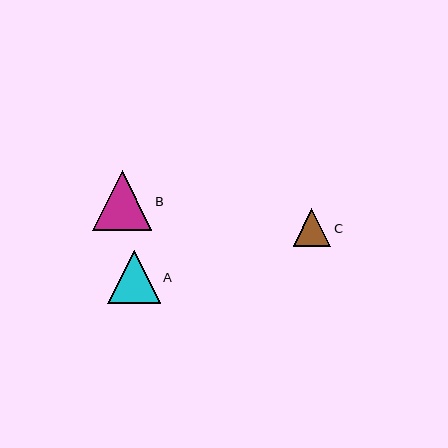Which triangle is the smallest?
Triangle C is the smallest with a size of approximately 38 pixels.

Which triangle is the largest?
Triangle B is the largest with a size of approximately 59 pixels.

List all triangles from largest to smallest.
From largest to smallest: B, A, C.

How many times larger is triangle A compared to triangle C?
Triangle A is approximately 1.4 times the size of triangle C.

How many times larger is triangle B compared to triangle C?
Triangle B is approximately 1.6 times the size of triangle C.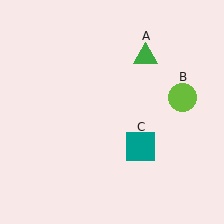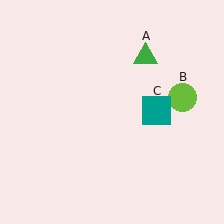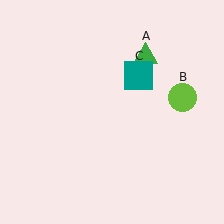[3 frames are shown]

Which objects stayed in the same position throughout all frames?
Green triangle (object A) and lime circle (object B) remained stationary.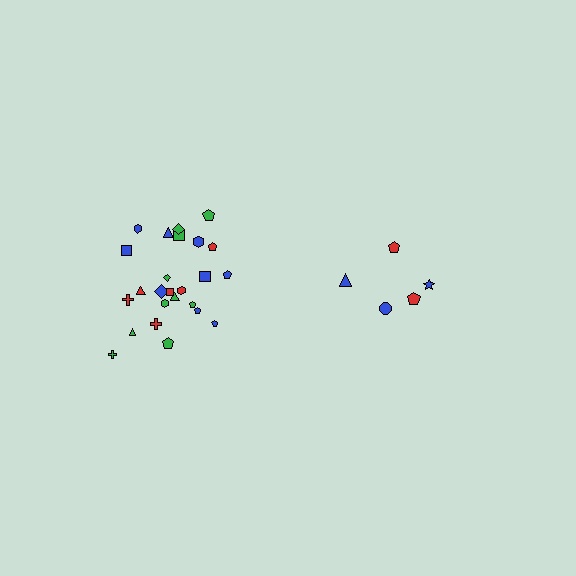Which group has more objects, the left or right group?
The left group.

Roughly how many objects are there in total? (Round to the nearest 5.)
Roughly 30 objects in total.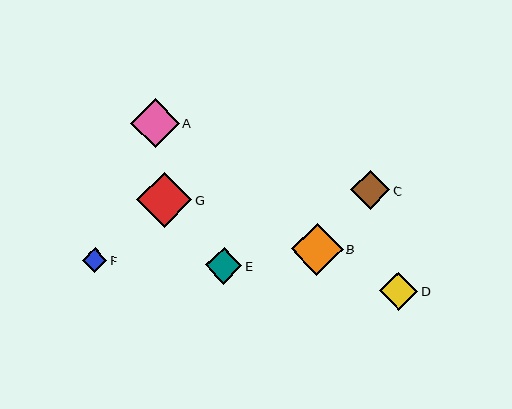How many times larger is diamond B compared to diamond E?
Diamond B is approximately 1.4 times the size of diamond E.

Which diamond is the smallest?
Diamond F is the smallest with a size of approximately 25 pixels.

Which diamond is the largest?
Diamond G is the largest with a size of approximately 55 pixels.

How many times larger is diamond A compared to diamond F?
Diamond A is approximately 2.0 times the size of diamond F.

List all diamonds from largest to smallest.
From largest to smallest: G, B, A, C, D, E, F.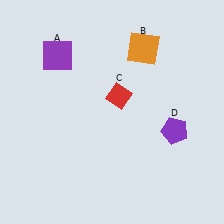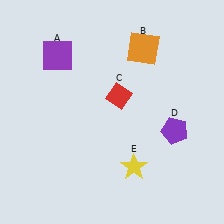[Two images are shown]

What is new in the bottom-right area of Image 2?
A yellow star (E) was added in the bottom-right area of Image 2.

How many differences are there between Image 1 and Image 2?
There is 1 difference between the two images.